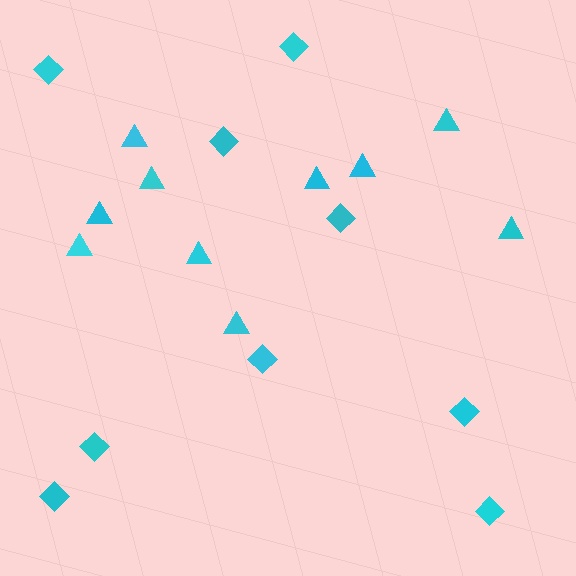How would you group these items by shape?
There are 2 groups: one group of diamonds (9) and one group of triangles (10).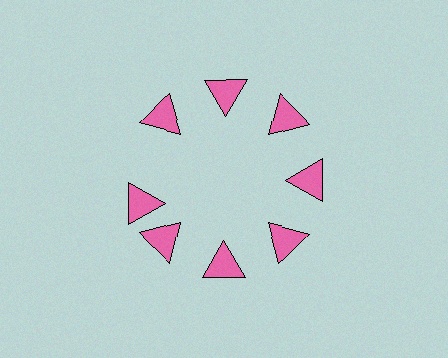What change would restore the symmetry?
The symmetry would be restored by rotating it back into even spacing with its neighbors so that all 8 triangles sit at equal angles and equal distance from the center.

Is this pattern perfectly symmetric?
No. The 8 pink triangles are arranged in a ring, but one element near the 9 o'clock position is rotated out of alignment along the ring, breaking the 8-fold rotational symmetry.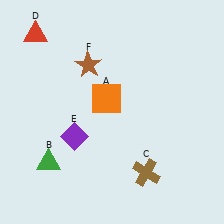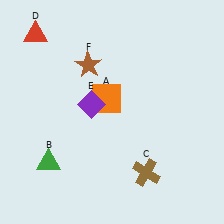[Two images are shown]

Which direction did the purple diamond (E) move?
The purple diamond (E) moved up.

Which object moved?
The purple diamond (E) moved up.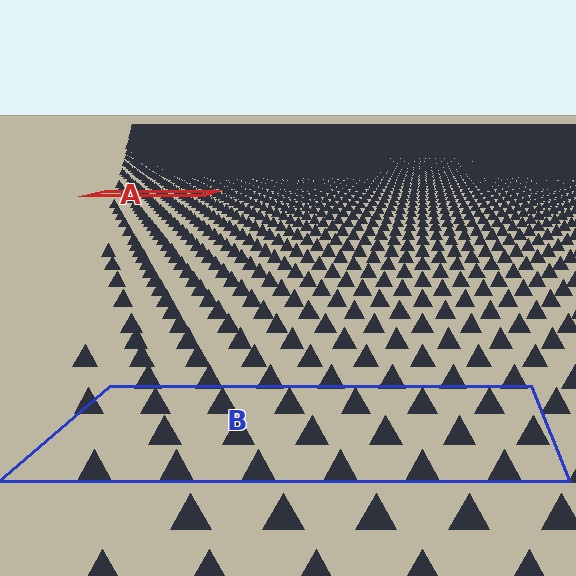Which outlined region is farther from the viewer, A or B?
Region A is farther from the viewer — the texture elements inside it appear smaller and more densely packed.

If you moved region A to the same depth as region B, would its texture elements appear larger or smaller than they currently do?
They would appear larger. At a closer depth, the same texture elements are projected at a bigger on-screen size.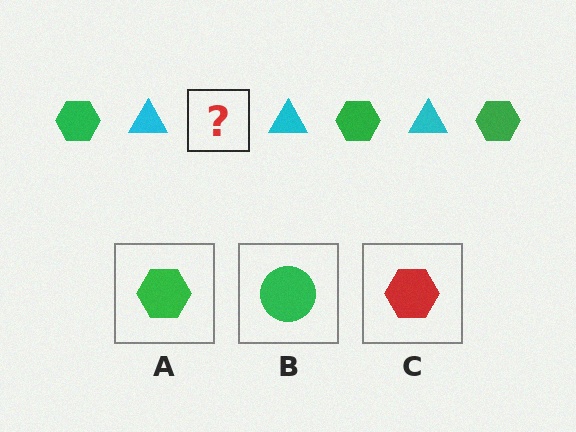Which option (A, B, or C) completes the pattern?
A.